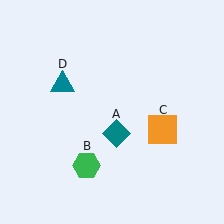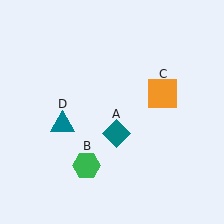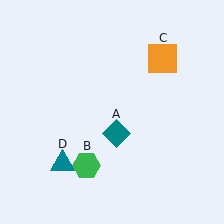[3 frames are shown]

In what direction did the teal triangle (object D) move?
The teal triangle (object D) moved down.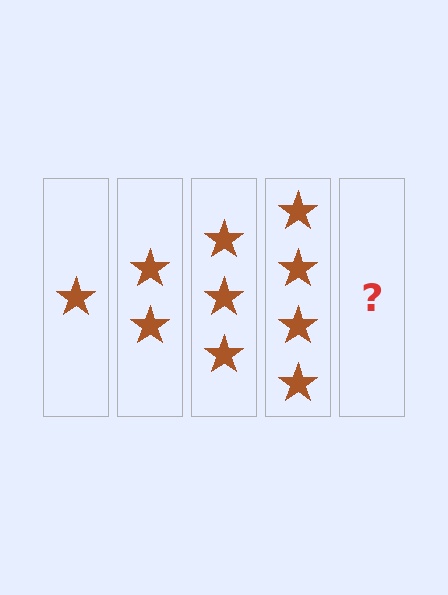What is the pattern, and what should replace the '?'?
The pattern is that each step adds one more star. The '?' should be 5 stars.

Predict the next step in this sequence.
The next step is 5 stars.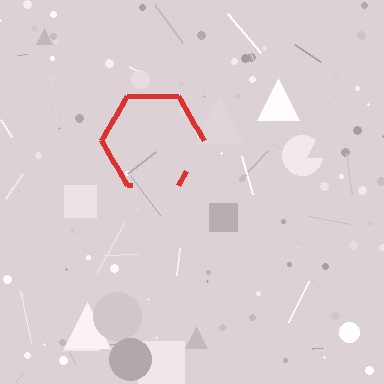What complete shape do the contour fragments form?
The contour fragments form a hexagon.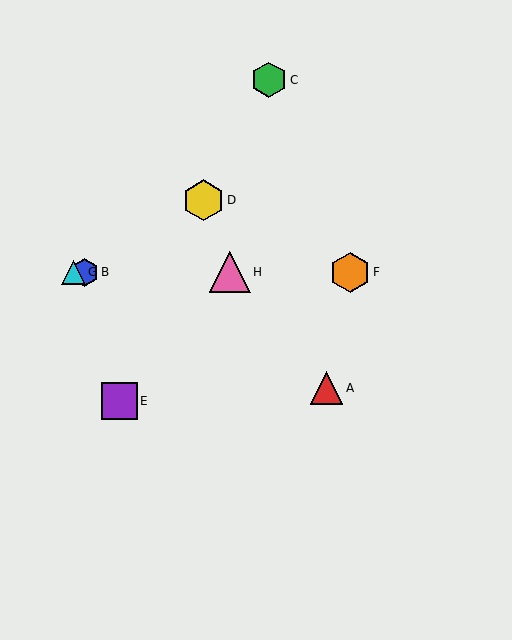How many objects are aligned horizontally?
4 objects (B, F, G, H) are aligned horizontally.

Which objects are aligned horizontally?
Objects B, F, G, H are aligned horizontally.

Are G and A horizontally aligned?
No, G is at y≈272 and A is at y≈388.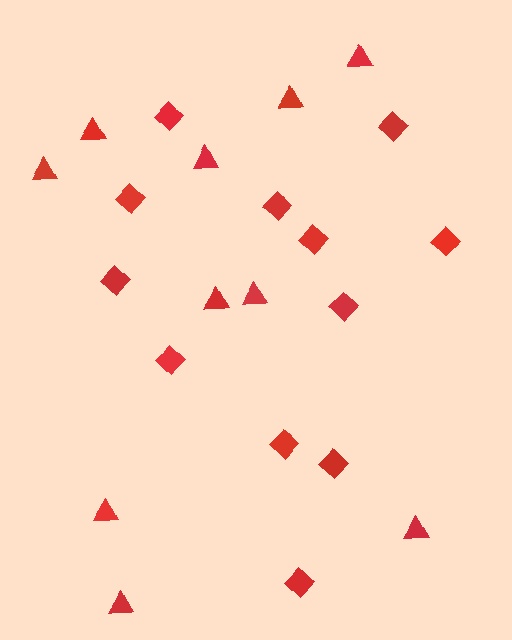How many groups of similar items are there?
There are 2 groups: one group of triangles (10) and one group of diamonds (12).